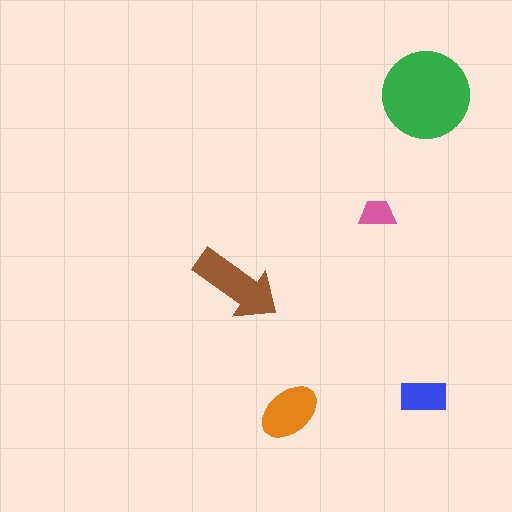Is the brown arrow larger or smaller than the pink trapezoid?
Larger.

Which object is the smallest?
The pink trapezoid.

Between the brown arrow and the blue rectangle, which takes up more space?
The brown arrow.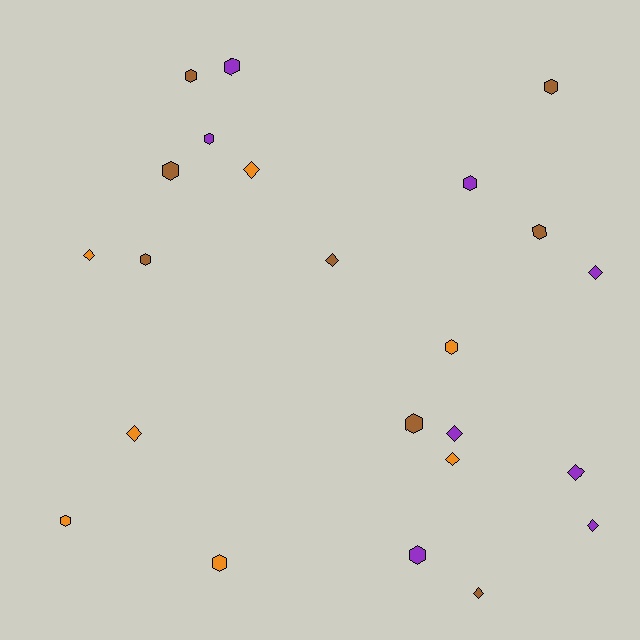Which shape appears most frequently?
Hexagon, with 13 objects.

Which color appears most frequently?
Brown, with 8 objects.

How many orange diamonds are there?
There are 4 orange diamonds.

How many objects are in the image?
There are 23 objects.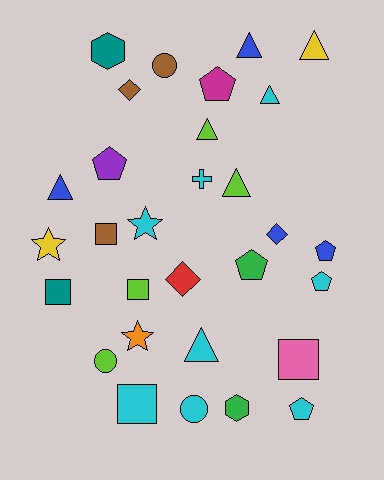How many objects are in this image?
There are 30 objects.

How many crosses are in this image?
There is 1 cross.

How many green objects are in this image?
There are 2 green objects.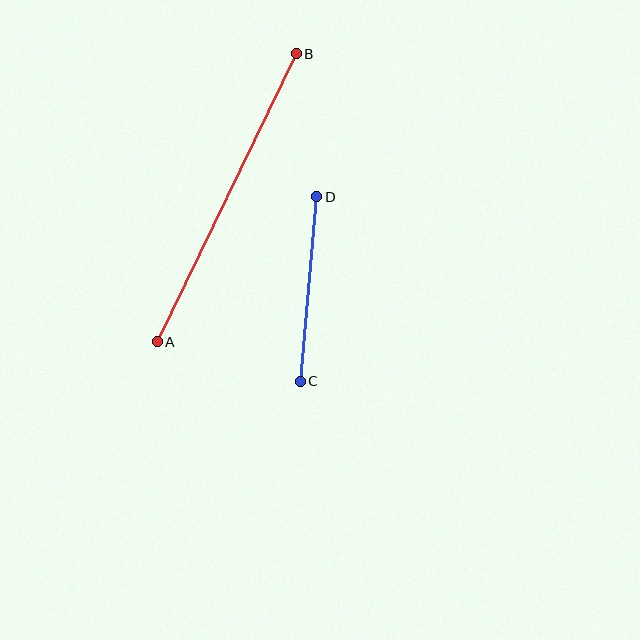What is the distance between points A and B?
The distance is approximately 320 pixels.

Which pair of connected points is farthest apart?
Points A and B are farthest apart.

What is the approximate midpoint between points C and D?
The midpoint is at approximately (308, 289) pixels.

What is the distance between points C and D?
The distance is approximately 185 pixels.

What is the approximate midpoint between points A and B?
The midpoint is at approximately (227, 198) pixels.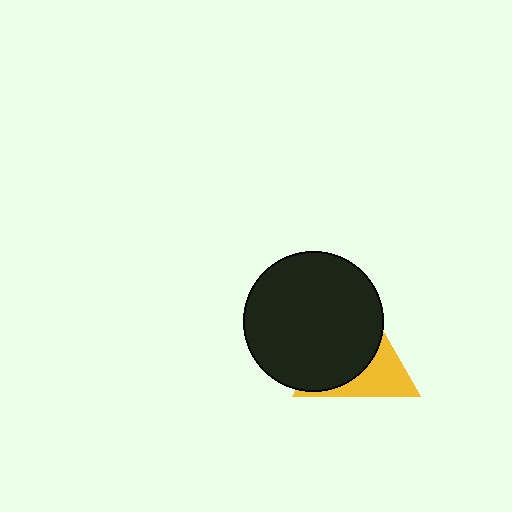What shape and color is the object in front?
The object in front is a black circle.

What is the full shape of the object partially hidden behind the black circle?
The partially hidden object is a yellow triangle.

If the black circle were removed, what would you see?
You would see the complete yellow triangle.